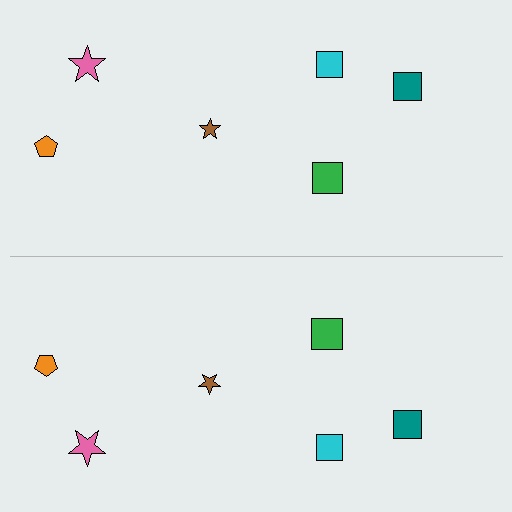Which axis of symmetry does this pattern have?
The pattern has a horizontal axis of symmetry running through the center of the image.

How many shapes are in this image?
There are 12 shapes in this image.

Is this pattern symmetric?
Yes, this pattern has bilateral (reflection) symmetry.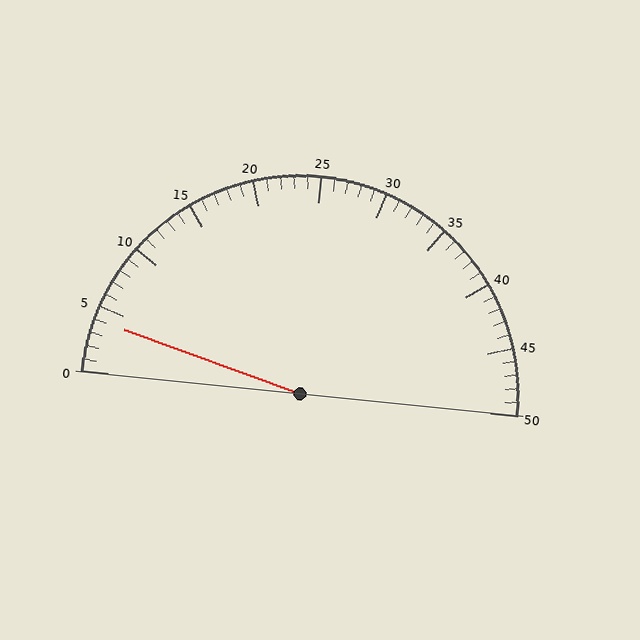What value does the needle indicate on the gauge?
The needle indicates approximately 4.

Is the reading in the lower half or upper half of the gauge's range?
The reading is in the lower half of the range (0 to 50).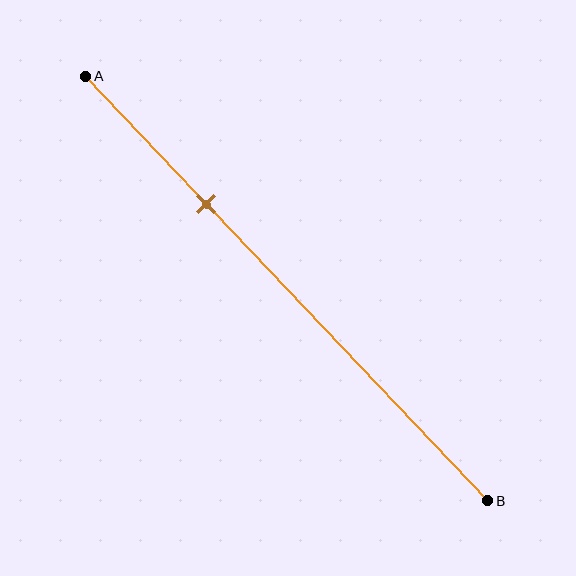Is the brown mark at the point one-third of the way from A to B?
No, the mark is at about 30% from A, not at the 33% one-third point.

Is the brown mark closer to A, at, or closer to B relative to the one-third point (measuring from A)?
The brown mark is closer to point A than the one-third point of segment AB.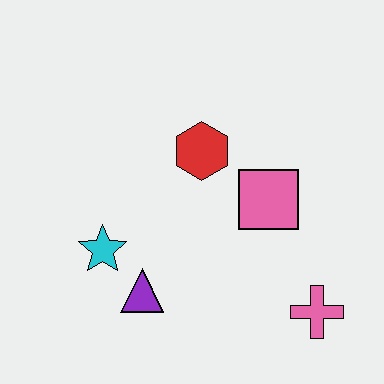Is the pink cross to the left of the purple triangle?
No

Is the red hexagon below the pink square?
No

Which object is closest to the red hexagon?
The pink square is closest to the red hexagon.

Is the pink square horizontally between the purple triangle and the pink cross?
Yes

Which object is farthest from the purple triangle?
The pink cross is farthest from the purple triangle.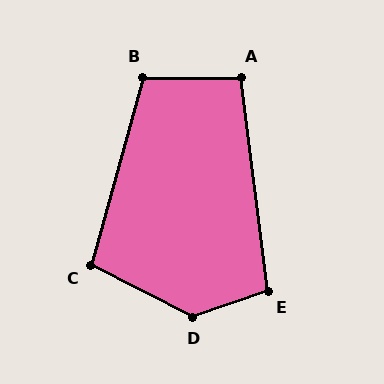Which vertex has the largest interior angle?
D, at approximately 134 degrees.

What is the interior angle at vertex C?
Approximately 102 degrees (obtuse).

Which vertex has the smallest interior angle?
A, at approximately 97 degrees.